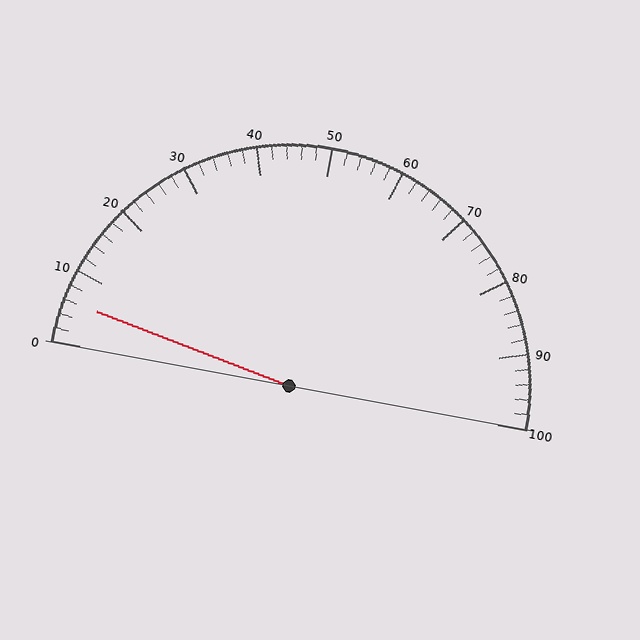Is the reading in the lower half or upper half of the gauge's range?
The reading is in the lower half of the range (0 to 100).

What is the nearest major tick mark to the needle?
The nearest major tick mark is 10.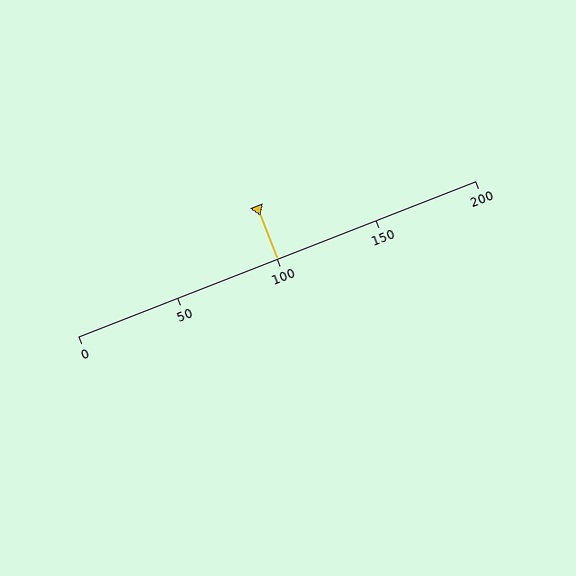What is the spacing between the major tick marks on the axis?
The major ticks are spaced 50 apart.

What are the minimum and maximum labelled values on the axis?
The axis runs from 0 to 200.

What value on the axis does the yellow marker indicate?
The marker indicates approximately 100.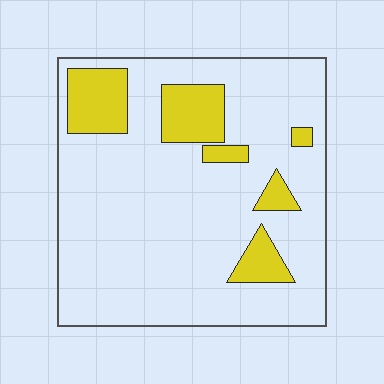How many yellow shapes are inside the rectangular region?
6.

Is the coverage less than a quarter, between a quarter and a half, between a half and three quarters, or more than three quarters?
Less than a quarter.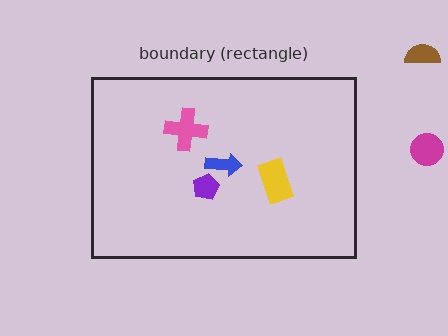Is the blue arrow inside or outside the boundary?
Inside.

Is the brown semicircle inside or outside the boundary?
Outside.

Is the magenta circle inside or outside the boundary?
Outside.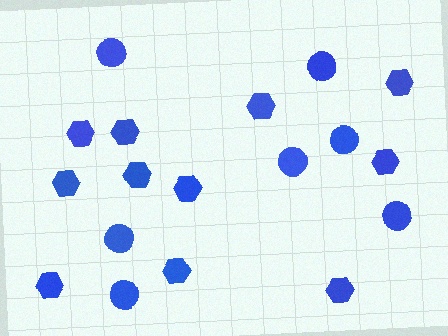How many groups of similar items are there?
There are 2 groups: one group of circles (7) and one group of hexagons (11).